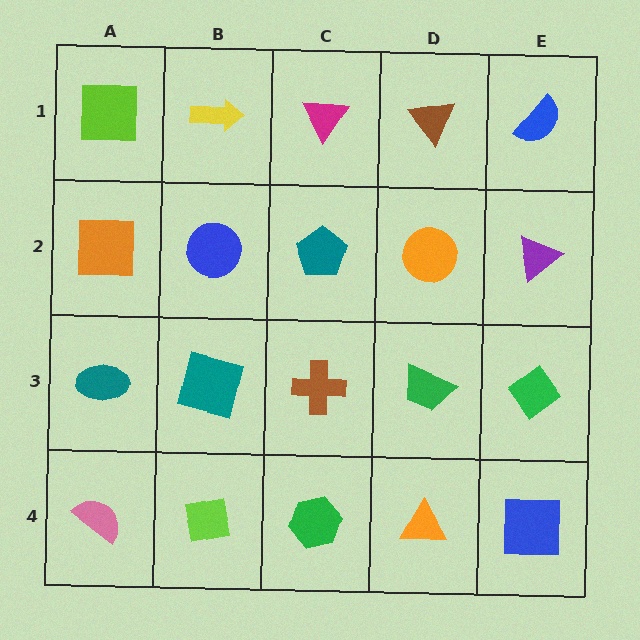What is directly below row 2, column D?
A green trapezoid.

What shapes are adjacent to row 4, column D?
A green trapezoid (row 3, column D), a green hexagon (row 4, column C), a blue square (row 4, column E).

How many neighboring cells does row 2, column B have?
4.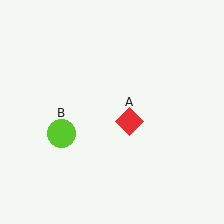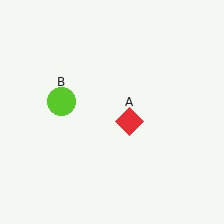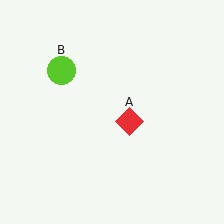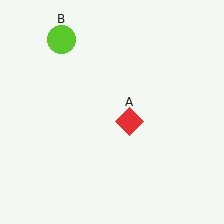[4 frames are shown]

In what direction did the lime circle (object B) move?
The lime circle (object B) moved up.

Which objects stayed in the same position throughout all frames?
Red diamond (object A) remained stationary.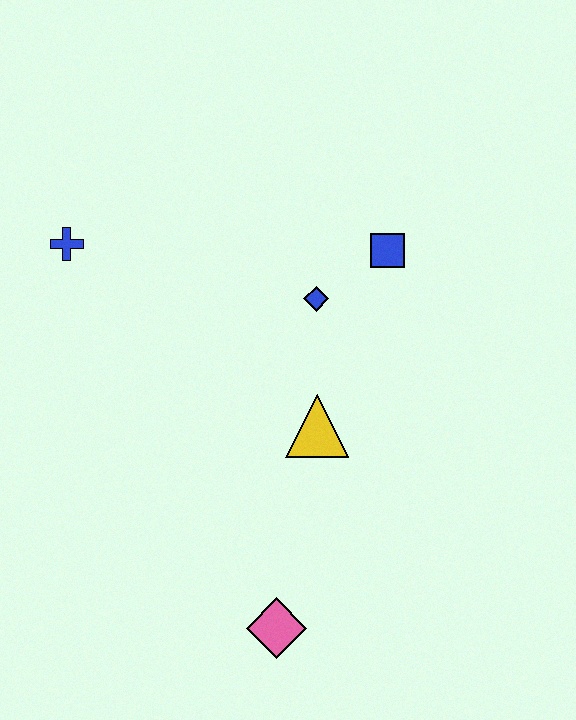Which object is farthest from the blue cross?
The pink diamond is farthest from the blue cross.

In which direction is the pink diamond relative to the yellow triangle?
The pink diamond is below the yellow triangle.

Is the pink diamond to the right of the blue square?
No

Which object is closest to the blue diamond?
The blue square is closest to the blue diamond.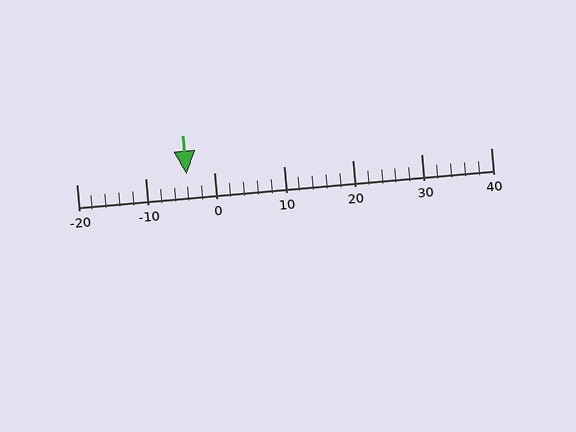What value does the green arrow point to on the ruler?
The green arrow points to approximately -4.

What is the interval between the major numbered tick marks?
The major tick marks are spaced 10 units apart.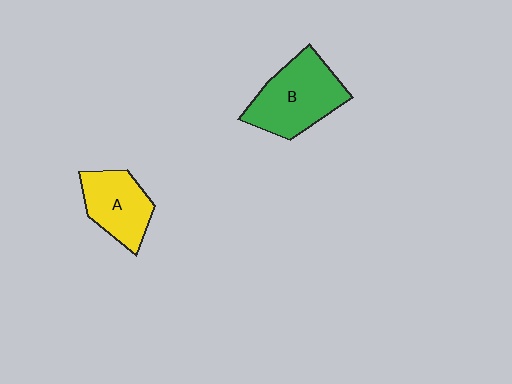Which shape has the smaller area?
Shape A (yellow).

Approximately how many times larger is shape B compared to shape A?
Approximately 1.4 times.